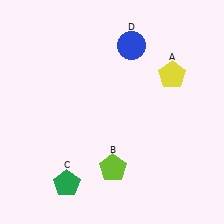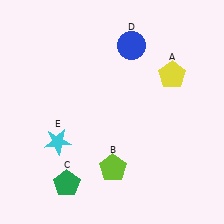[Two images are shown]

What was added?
A cyan star (E) was added in Image 2.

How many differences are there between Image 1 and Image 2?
There is 1 difference between the two images.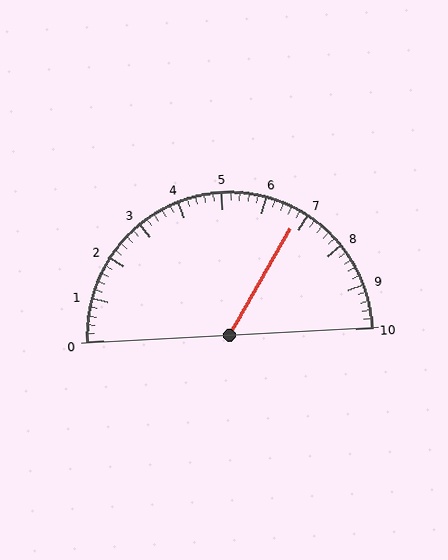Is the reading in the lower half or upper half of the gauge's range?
The reading is in the upper half of the range (0 to 10).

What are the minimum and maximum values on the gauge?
The gauge ranges from 0 to 10.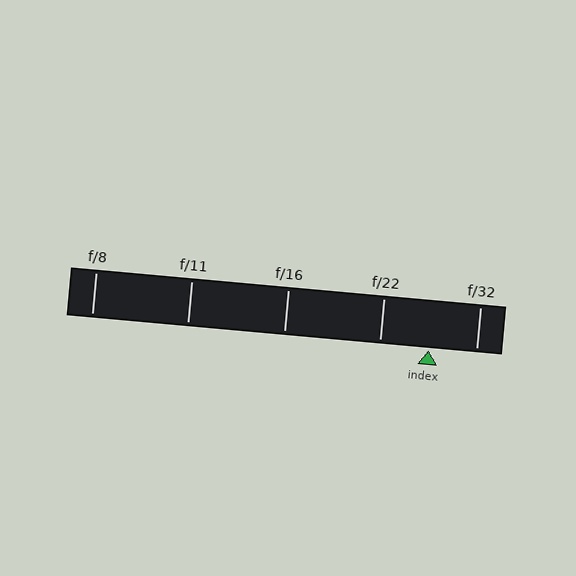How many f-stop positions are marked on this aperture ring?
There are 5 f-stop positions marked.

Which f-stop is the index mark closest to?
The index mark is closest to f/32.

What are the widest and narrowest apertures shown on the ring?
The widest aperture shown is f/8 and the narrowest is f/32.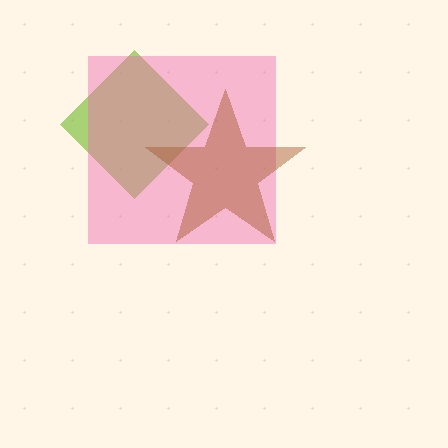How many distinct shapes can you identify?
There are 3 distinct shapes: a lime diamond, a pink square, a brown star.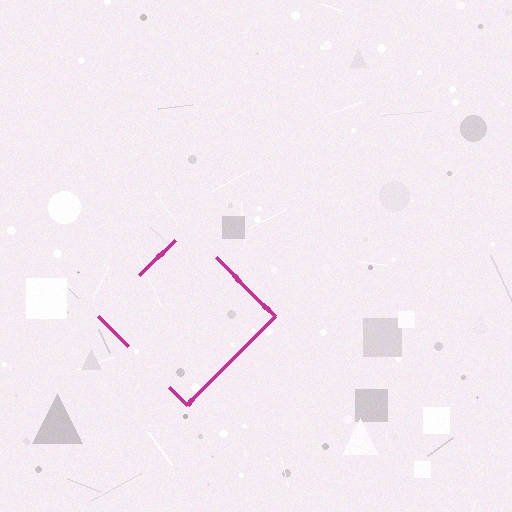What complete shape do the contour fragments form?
The contour fragments form a diamond.